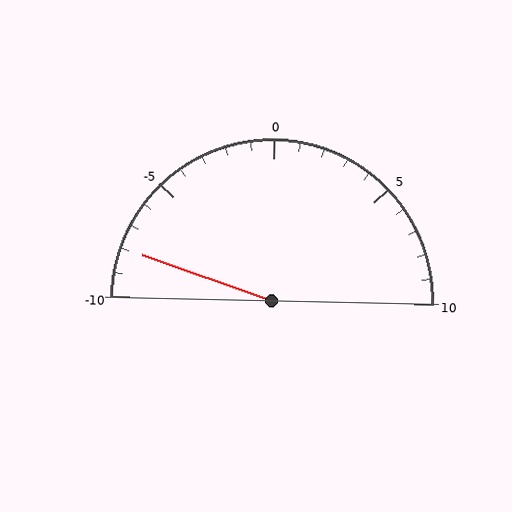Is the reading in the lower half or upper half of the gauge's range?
The reading is in the lower half of the range (-10 to 10).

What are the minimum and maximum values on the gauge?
The gauge ranges from -10 to 10.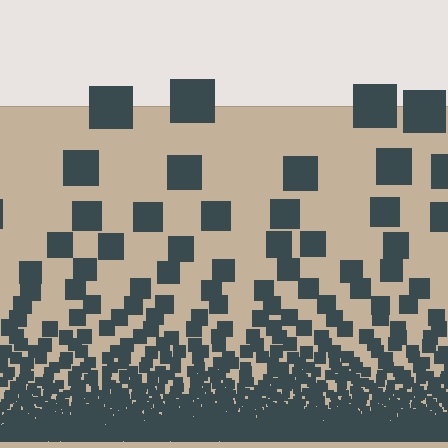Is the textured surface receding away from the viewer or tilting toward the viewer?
The surface appears to tilt toward the viewer. Texture elements get larger and sparser toward the top.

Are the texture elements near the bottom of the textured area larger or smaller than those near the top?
Smaller. The gradient is inverted — elements near the bottom are smaller and denser.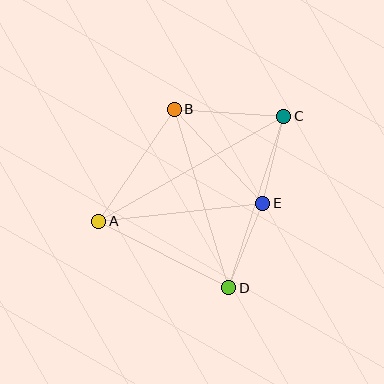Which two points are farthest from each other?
Points A and C are farthest from each other.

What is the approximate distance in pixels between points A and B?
The distance between A and B is approximately 135 pixels.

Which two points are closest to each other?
Points C and E are closest to each other.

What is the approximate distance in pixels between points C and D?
The distance between C and D is approximately 180 pixels.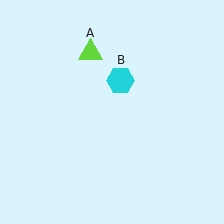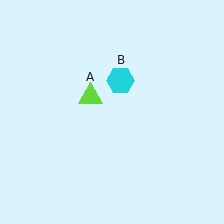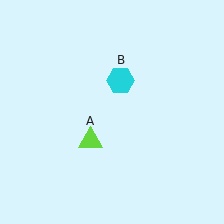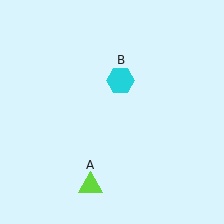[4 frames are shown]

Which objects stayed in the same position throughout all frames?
Cyan hexagon (object B) remained stationary.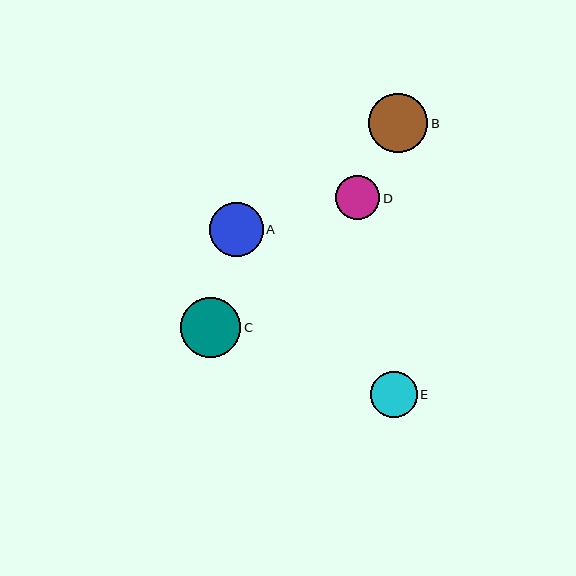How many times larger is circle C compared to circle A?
Circle C is approximately 1.1 times the size of circle A.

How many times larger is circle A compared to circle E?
Circle A is approximately 1.1 times the size of circle E.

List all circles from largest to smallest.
From largest to smallest: C, B, A, E, D.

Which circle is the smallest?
Circle D is the smallest with a size of approximately 44 pixels.